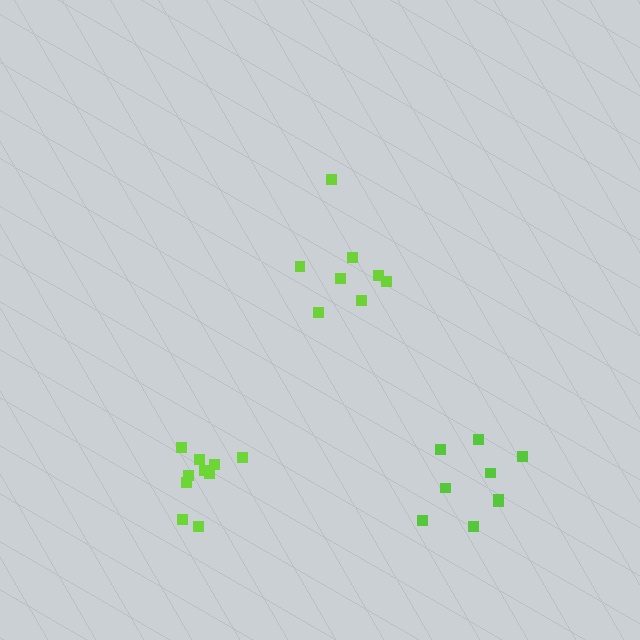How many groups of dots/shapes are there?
There are 3 groups.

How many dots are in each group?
Group 1: 8 dots, Group 2: 9 dots, Group 3: 10 dots (27 total).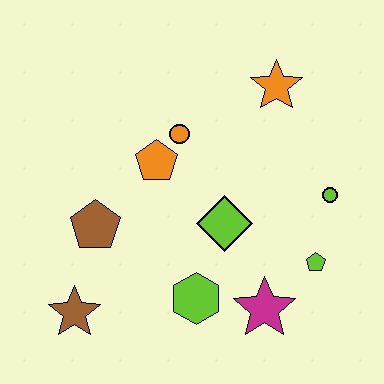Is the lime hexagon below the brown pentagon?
Yes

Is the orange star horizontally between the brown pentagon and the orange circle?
No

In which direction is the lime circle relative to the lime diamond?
The lime circle is to the right of the lime diamond.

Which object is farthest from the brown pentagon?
The lime circle is farthest from the brown pentagon.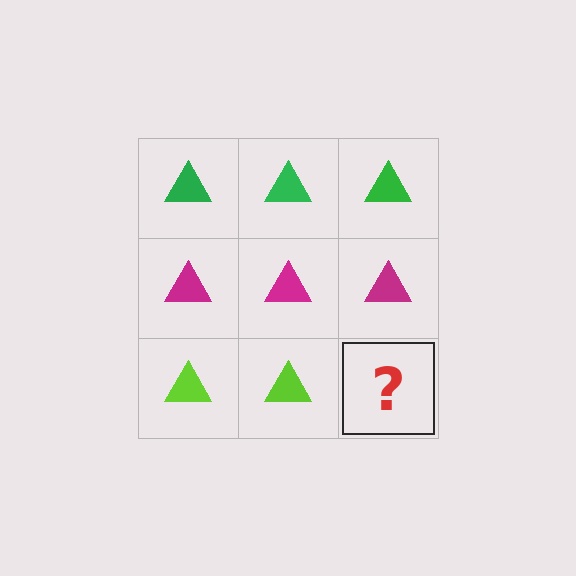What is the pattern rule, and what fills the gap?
The rule is that each row has a consistent color. The gap should be filled with a lime triangle.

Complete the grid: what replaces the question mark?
The question mark should be replaced with a lime triangle.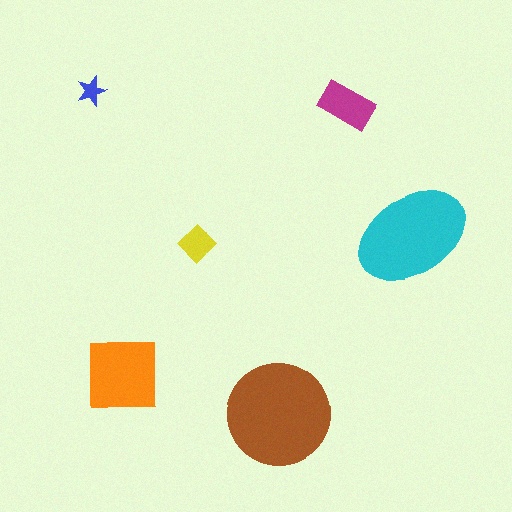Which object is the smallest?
The blue star.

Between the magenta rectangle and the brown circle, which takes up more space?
The brown circle.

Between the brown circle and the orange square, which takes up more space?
The brown circle.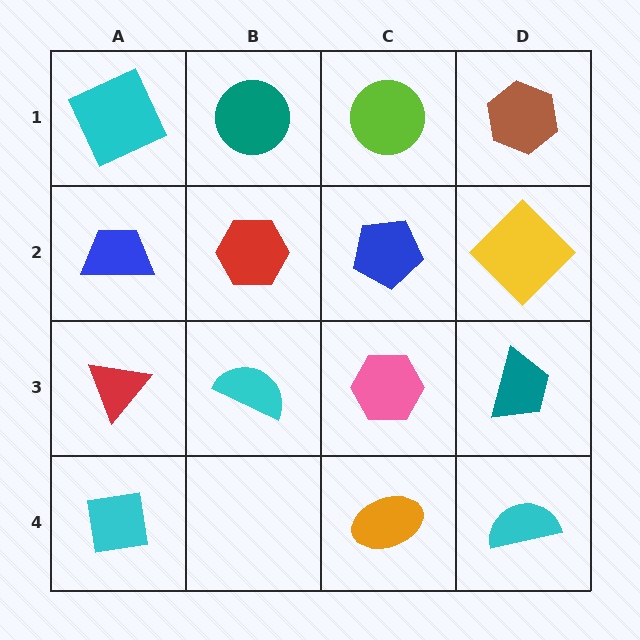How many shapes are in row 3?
4 shapes.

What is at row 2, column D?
A yellow diamond.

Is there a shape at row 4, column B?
No, that cell is empty.